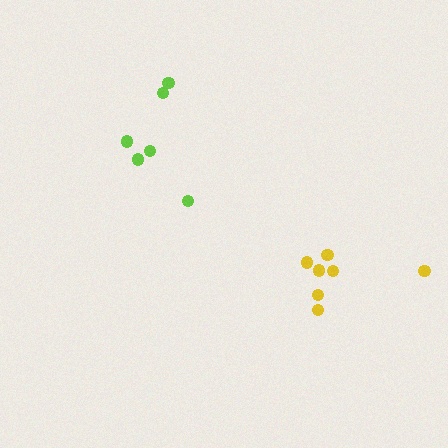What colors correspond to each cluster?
The clusters are colored: yellow, lime.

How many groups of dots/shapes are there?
There are 2 groups.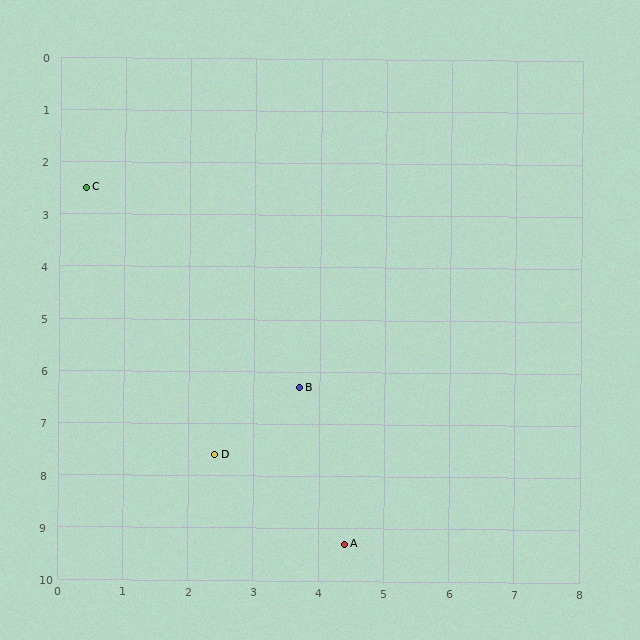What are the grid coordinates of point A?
Point A is at approximately (4.4, 9.3).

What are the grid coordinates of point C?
Point C is at approximately (0.4, 2.5).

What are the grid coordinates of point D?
Point D is at approximately (2.4, 7.6).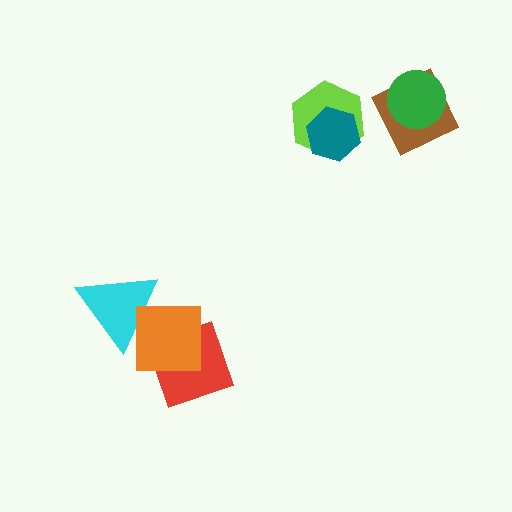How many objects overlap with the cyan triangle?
1 object overlaps with the cyan triangle.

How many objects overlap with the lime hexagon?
1 object overlaps with the lime hexagon.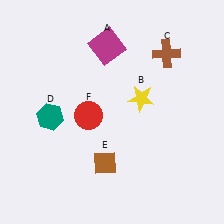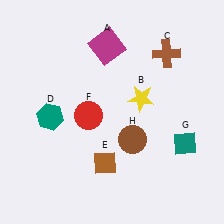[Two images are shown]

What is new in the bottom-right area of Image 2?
A teal diamond (G) was added in the bottom-right area of Image 2.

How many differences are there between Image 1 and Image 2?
There are 2 differences between the two images.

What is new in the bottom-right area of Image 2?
A brown circle (H) was added in the bottom-right area of Image 2.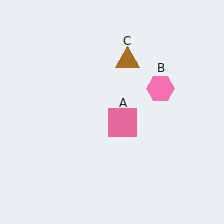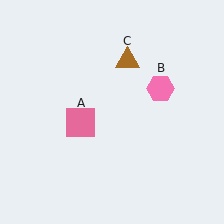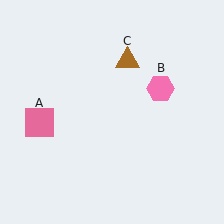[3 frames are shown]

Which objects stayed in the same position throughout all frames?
Pink hexagon (object B) and brown triangle (object C) remained stationary.